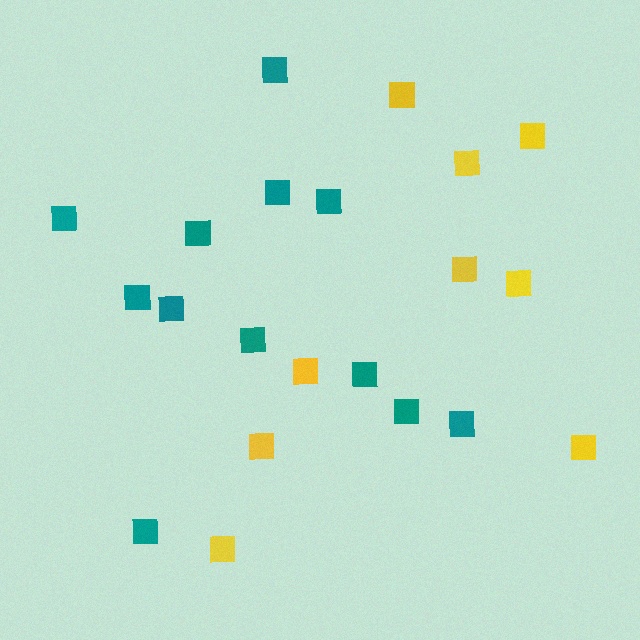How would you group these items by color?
There are 2 groups: one group of yellow squares (9) and one group of teal squares (12).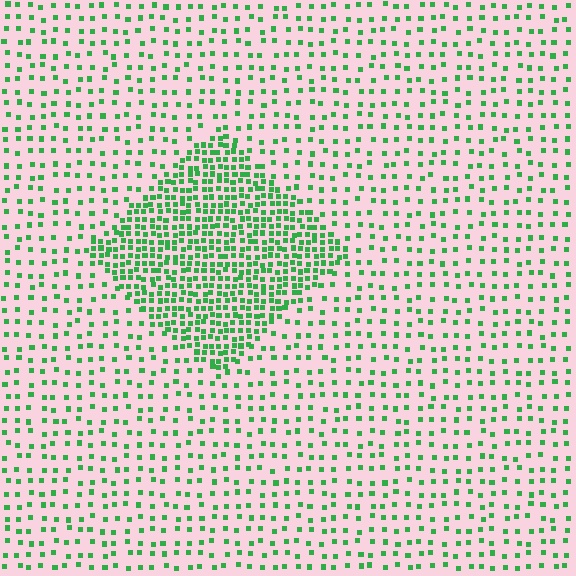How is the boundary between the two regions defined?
The boundary is defined by a change in element density (approximately 2.7x ratio). All elements are the same color, size, and shape.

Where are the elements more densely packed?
The elements are more densely packed inside the diamond boundary.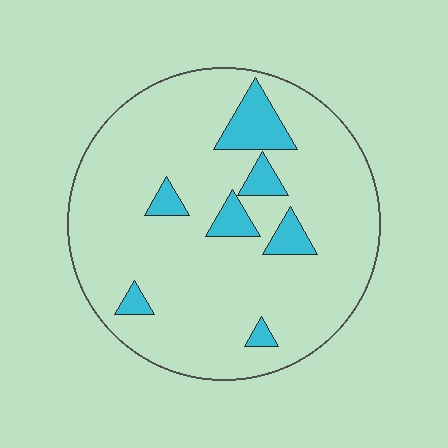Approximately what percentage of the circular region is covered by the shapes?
Approximately 10%.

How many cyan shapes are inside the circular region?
7.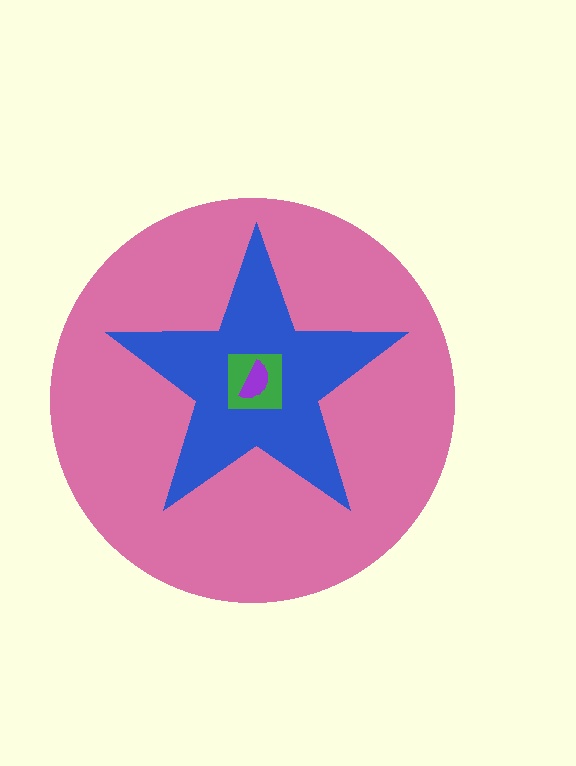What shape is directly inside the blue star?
The green square.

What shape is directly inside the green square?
The purple semicircle.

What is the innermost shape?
The purple semicircle.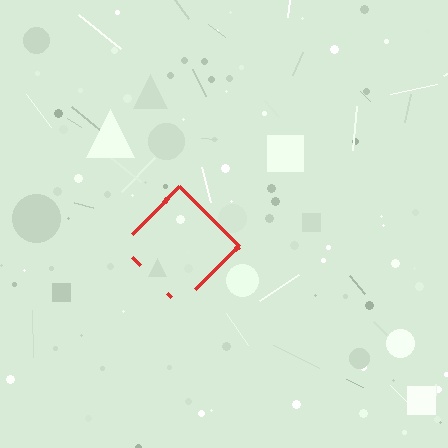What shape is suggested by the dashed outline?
The dashed outline suggests a diamond.